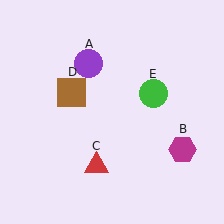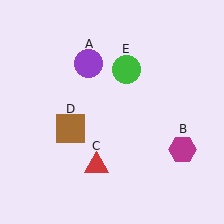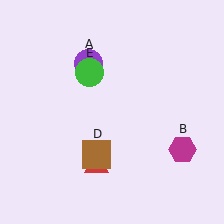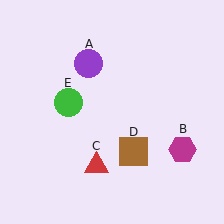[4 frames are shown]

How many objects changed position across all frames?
2 objects changed position: brown square (object D), green circle (object E).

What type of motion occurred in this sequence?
The brown square (object D), green circle (object E) rotated counterclockwise around the center of the scene.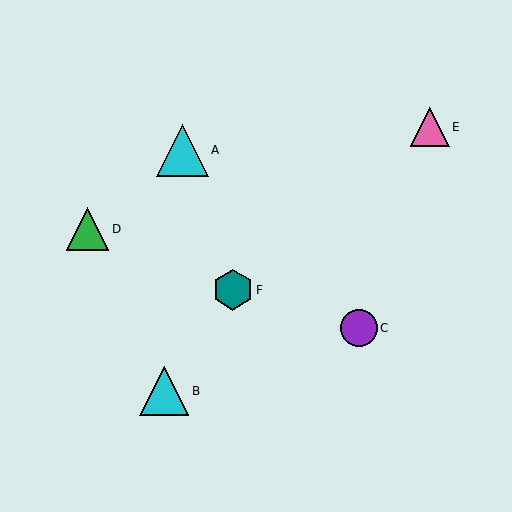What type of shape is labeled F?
Shape F is a teal hexagon.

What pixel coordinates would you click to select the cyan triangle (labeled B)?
Click at (164, 391) to select the cyan triangle B.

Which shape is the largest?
The cyan triangle (labeled A) is the largest.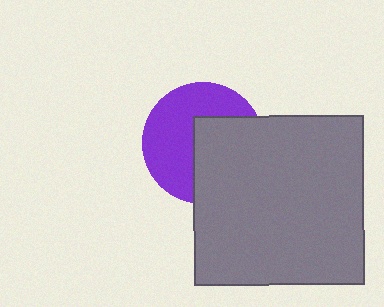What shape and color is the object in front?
The object in front is a gray square.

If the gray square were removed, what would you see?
You would see the complete purple circle.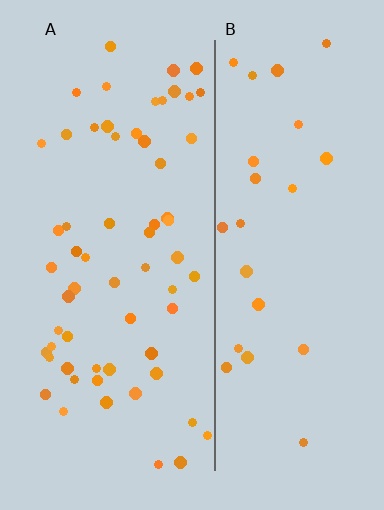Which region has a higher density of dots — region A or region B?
A (the left).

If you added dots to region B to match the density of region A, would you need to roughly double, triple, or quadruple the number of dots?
Approximately double.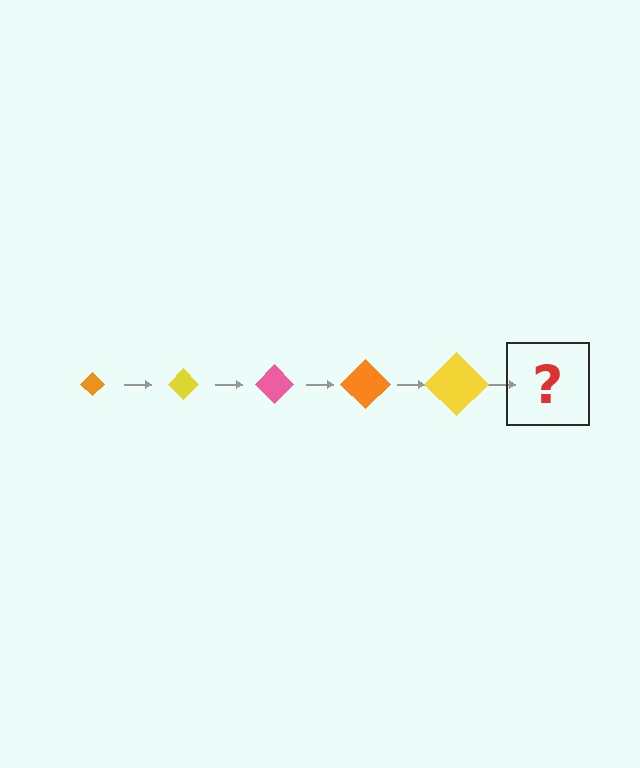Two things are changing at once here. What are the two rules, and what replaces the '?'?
The two rules are that the diamond grows larger each step and the color cycles through orange, yellow, and pink. The '?' should be a pink diamond, larger than the previous one.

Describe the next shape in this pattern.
It should be a pink diamond, larger than the previous one.